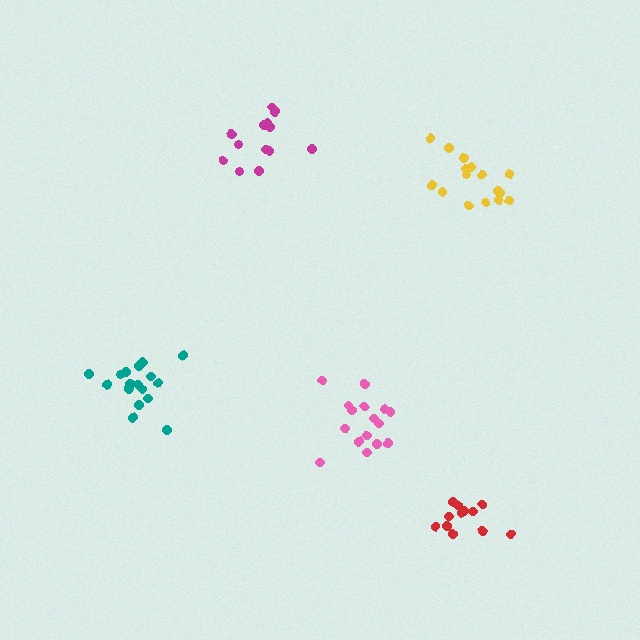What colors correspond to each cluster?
The clusters are colored: pink, teal, yellow, magenta, red.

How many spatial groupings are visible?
There are 5 spatial groupings.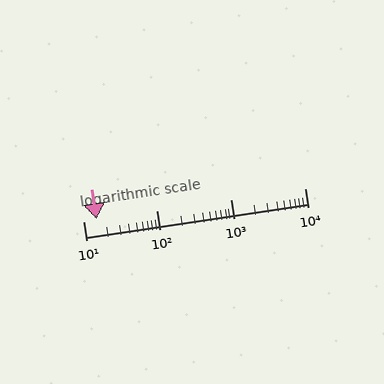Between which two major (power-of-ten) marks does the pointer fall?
The pointer is between 10 and 100.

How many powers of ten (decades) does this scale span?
The scale spans 3 decades, from 10 to 10000.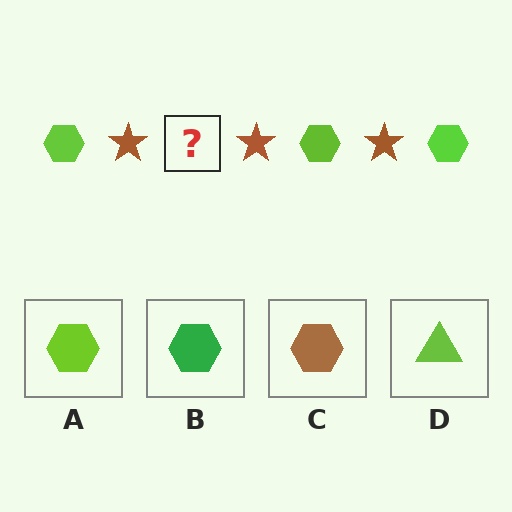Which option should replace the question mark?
Option A.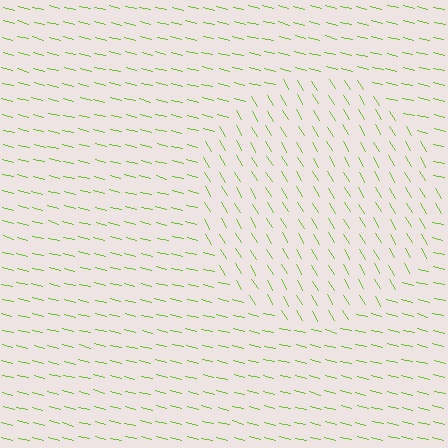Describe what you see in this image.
The image is filled with small lime line segments. A circle region in the image has lines oriented differently from the surrounding lines, creating a visible texture boundary.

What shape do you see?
I see a circle.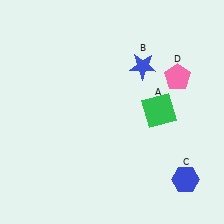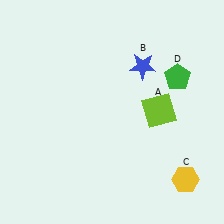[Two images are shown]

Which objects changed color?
A changed from green to lime. C changed from blue to yellow. D changed from pink to green.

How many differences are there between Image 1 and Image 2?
There are 3 differences between the two images.